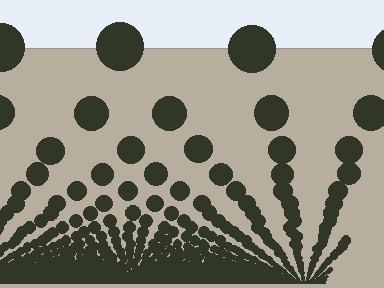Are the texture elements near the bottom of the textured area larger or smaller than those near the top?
Smaller. The gradient is inverted — elements near the bottom are smaller and denser.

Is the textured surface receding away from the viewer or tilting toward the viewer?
The surface appears to tilt toward the viewer. Texture elements get larger and sparser toward the top.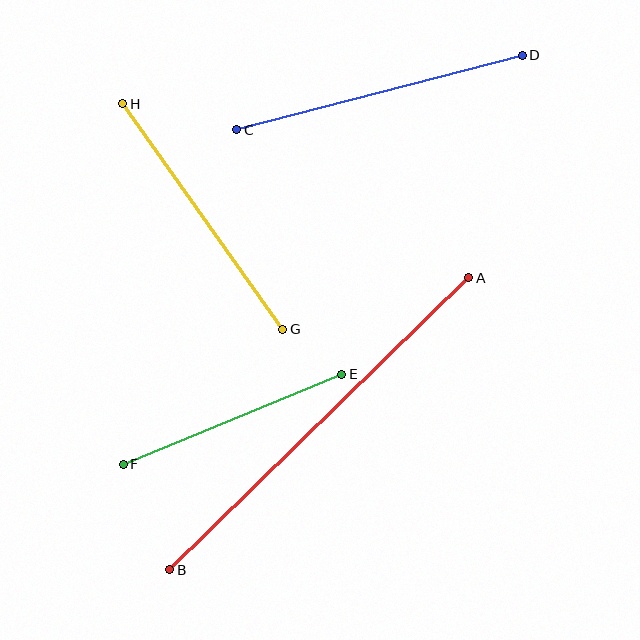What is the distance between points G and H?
The distance is approximately 277 pixels.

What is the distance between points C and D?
The distance is approximately 295 pixels.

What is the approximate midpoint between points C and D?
The midpoint is at approximately (379, 92) pixels.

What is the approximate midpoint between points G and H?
The midpoint is at approximately (203, 217) pixels.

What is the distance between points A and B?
The distance is approximately 418 pixels.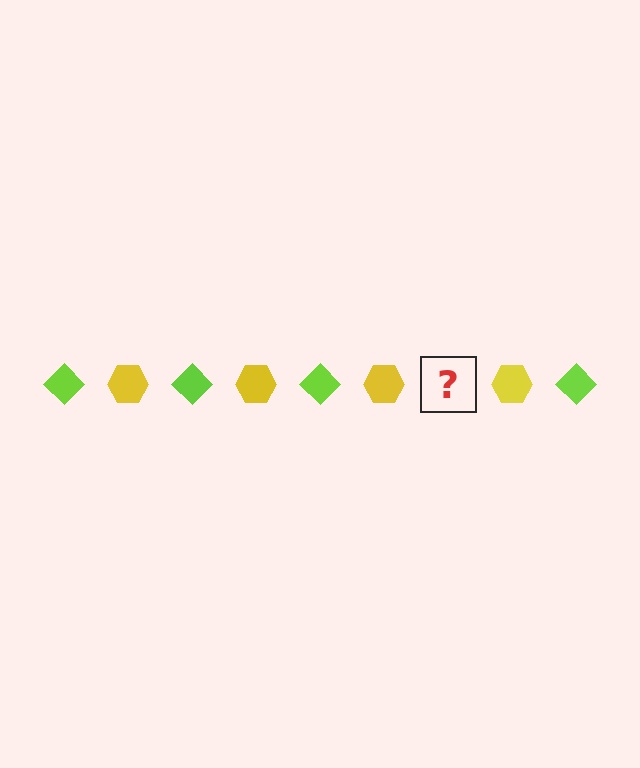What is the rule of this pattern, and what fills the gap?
The rule is that the pattern alternates between lime diamond and yellow hexagon. The gap should be filled with a lime diamond.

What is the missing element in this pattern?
The missing element is a lime diamond.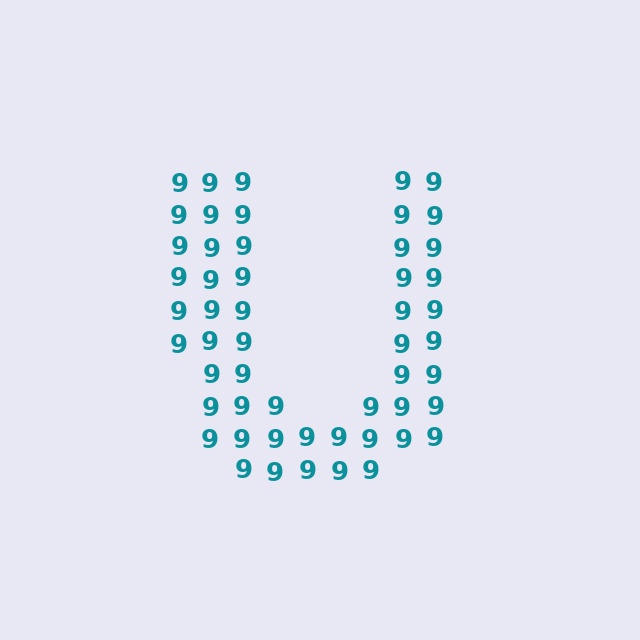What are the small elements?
The small elements are digit 9's.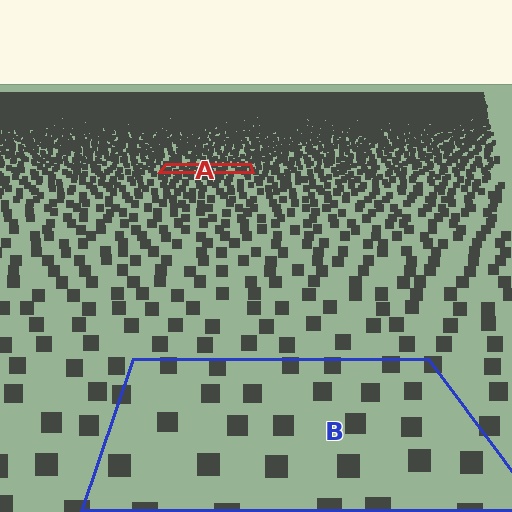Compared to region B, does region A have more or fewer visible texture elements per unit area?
Region A has more texture elements per unit area — they are packed more densely because it is farther away.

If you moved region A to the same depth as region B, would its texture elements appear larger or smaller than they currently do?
They would appear larger. At a closer depth, the same texture elements are projected at a bigger on-screen size.